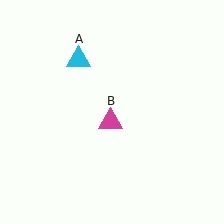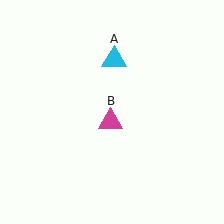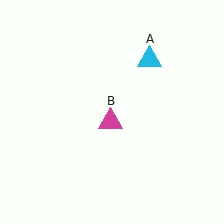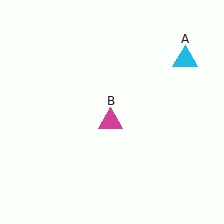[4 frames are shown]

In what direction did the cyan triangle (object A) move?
The cyan triangle (object A) moved right.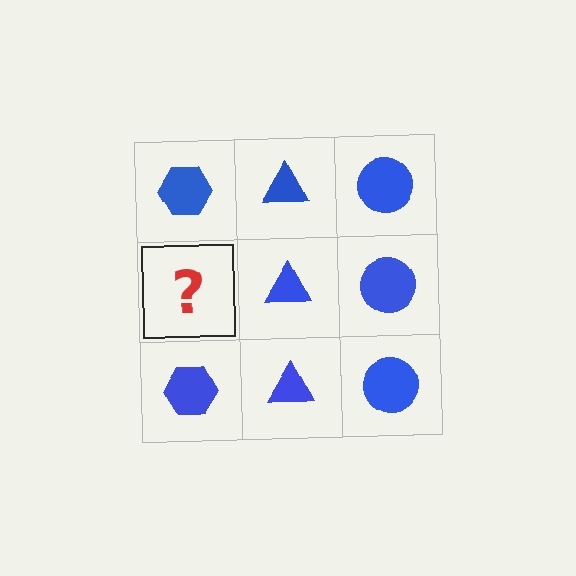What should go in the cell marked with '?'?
The missing cell should contain a blue hexagon.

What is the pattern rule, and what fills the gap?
The rule is that each column has a consistent shape. The gap should be filled with a blue hexagon.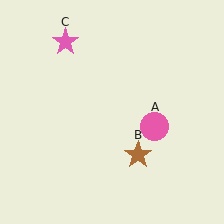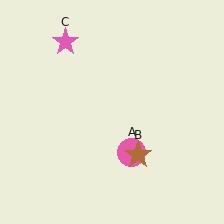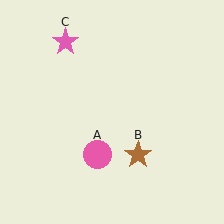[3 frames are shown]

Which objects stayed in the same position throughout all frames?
Brown star (object B) and pink star (object C) remained stationary.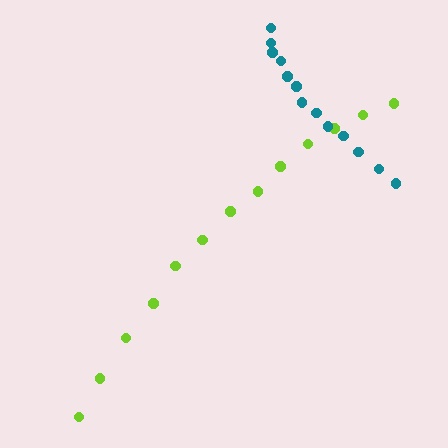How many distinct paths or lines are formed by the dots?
There are 2 distinct paths.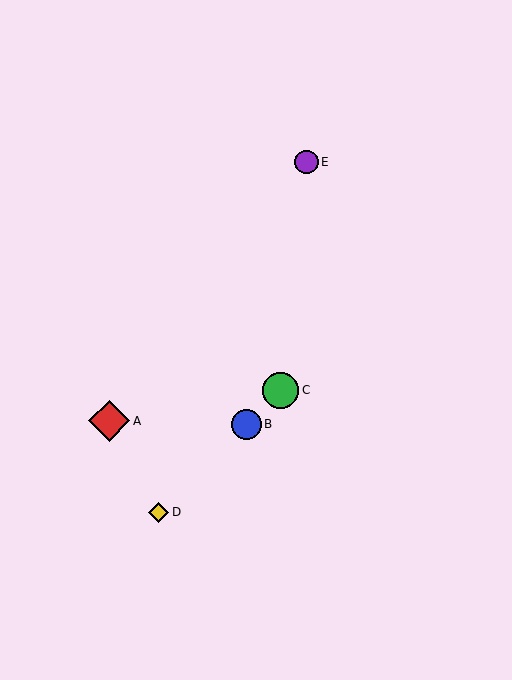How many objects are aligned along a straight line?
3 objects (B, C, D) are aligned along a straight line.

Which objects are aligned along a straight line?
Objects B, C, D are aligned along a straight line.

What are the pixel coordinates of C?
Object C is at (281, 390).